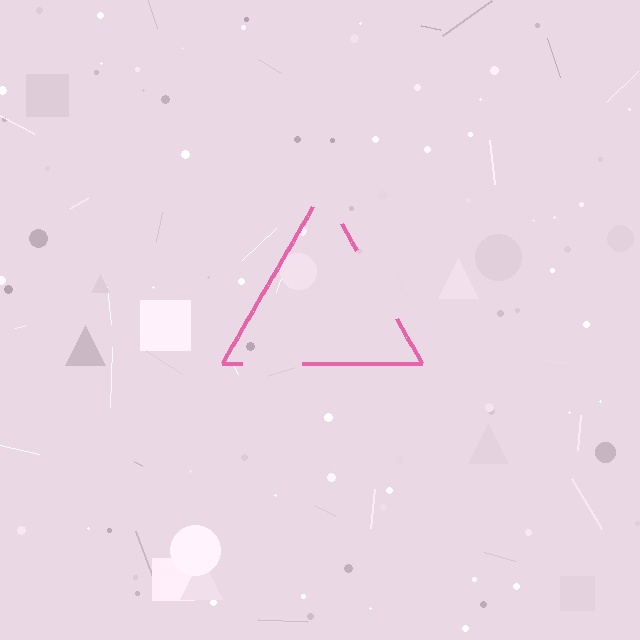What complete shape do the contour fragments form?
The contour fragments form a triangle.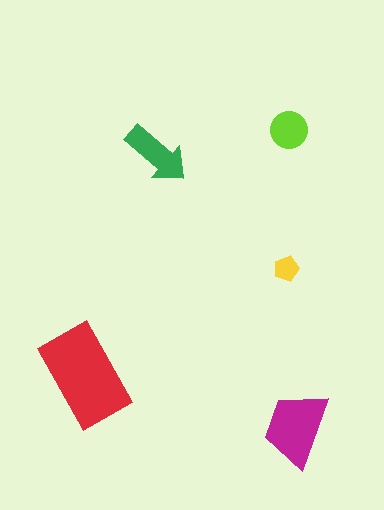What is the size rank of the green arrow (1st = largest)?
3rd.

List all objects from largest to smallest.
The red rectangle, the magenta trapezoid, the green arrow, the lime circle, the yellow pentagon.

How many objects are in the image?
There are 5 objects in the image.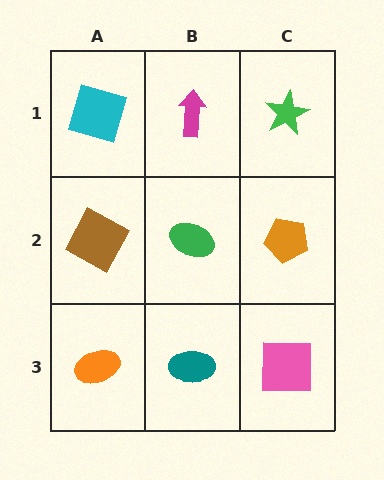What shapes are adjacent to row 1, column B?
A green ellipse (row 2, column B), a cyan square (row 1, column A), a green star (row 1, column C).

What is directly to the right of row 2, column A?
A green ellipse.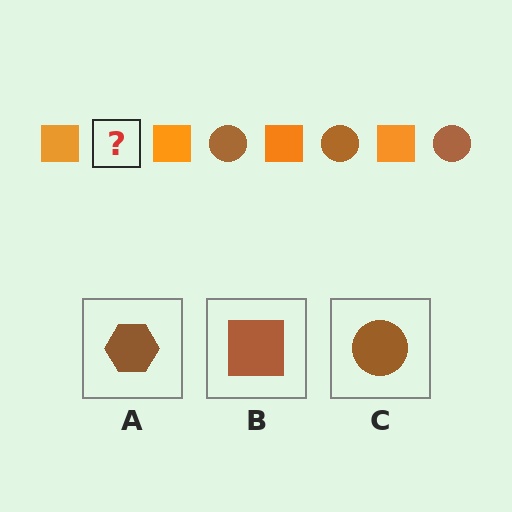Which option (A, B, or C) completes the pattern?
C.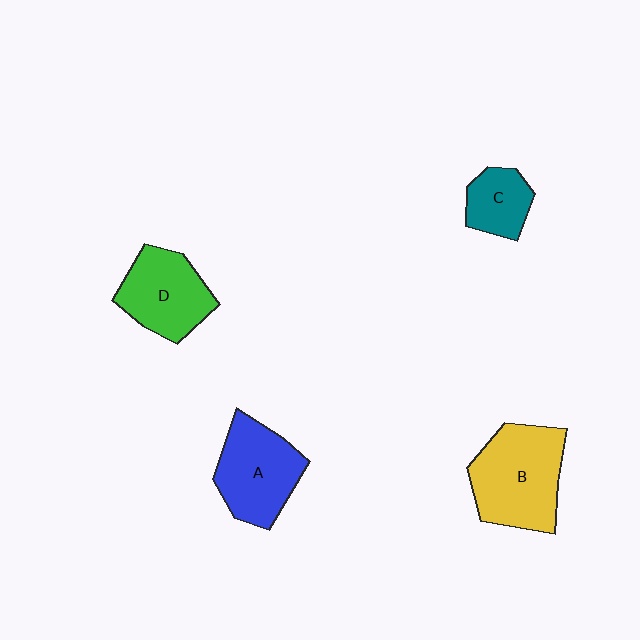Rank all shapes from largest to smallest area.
From largest to smallest: B (yellow), A (blue), D (green), C (teal).